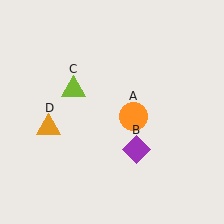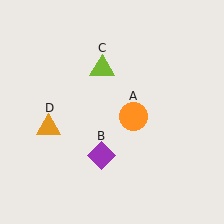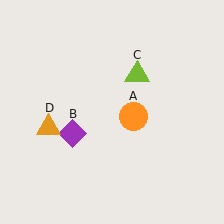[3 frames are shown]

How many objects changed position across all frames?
2 objects changed position: purple diamond (object B), lime triangle (object C).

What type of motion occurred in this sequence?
The purple diamond (object B), lime triangle (object C) rotated clockwise around the center of the scene.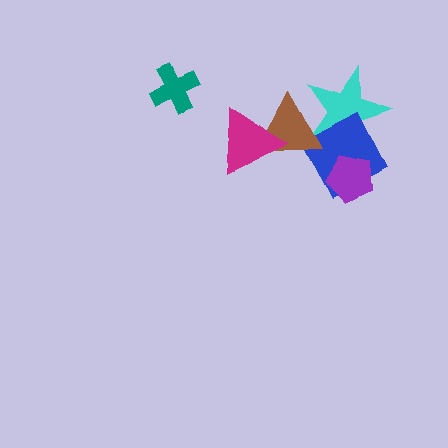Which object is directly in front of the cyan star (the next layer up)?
The blue diamond is directly in front of the cyan star.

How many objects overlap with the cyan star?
2 objects overlap with the cyan star.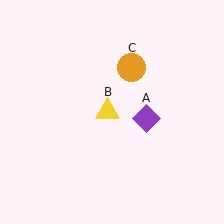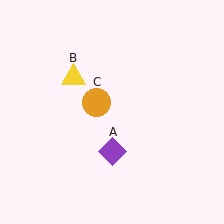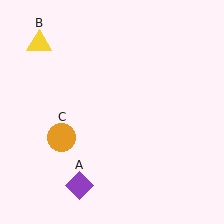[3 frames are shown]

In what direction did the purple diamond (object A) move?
The purple diamond (object A) moved down and to the left.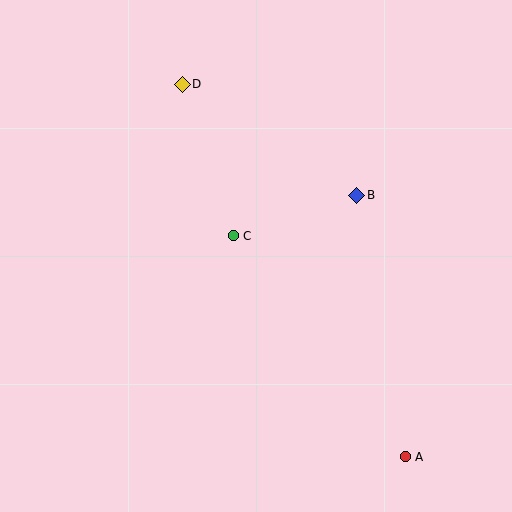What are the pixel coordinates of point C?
Point C is at (233, 236).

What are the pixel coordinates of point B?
Point B is at (357, 195).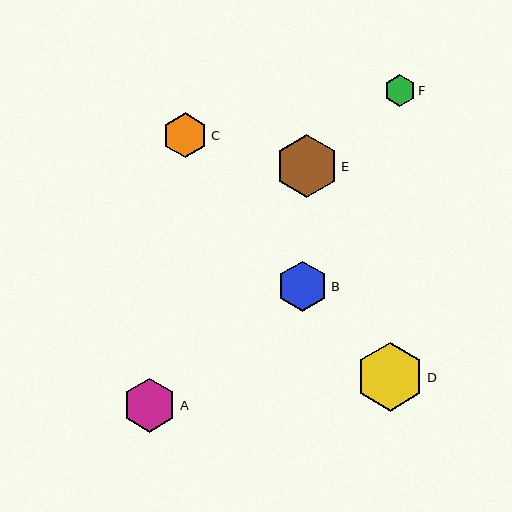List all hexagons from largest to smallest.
From largest to smallest: D, E, A, B, C, F.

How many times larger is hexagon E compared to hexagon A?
Hexagon E is approximately 1.2 times the size of hexagon A.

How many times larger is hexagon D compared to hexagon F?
Hexagon D is approximately 2.2 times the size of hexagon F.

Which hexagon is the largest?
Hexagon D is the largest with a size of approximately 69 pixels.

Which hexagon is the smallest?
Hexagon F is the smallest with a size of approximately 31 pixels.